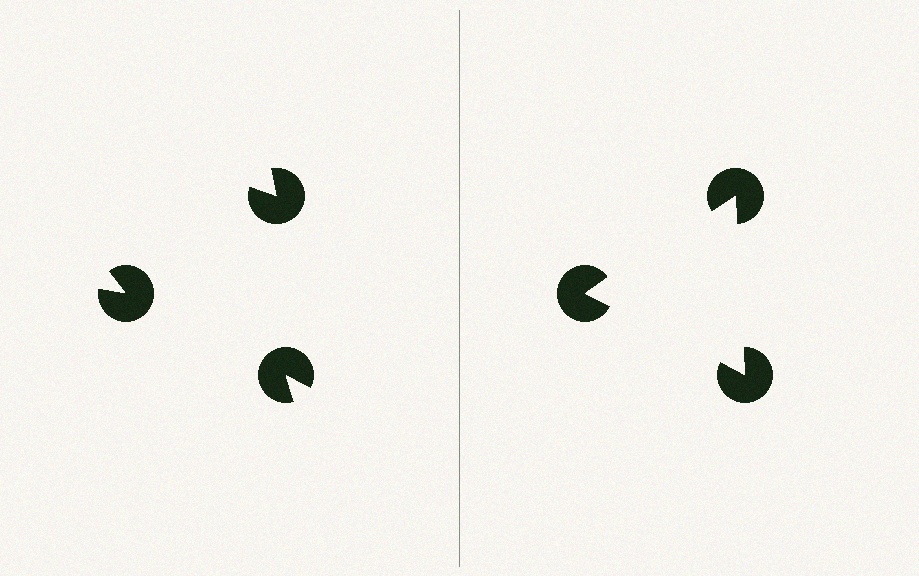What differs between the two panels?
The pac-man discs are positioned identically on both sides; only the wedge orientations differ. On the right they align to a triangle; on the left they are misaligned.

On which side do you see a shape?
An illusory triangle appears on the right side. On the left side the wedge cuts are rotated, so no coherent shape forms.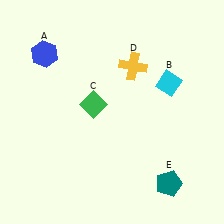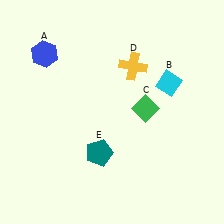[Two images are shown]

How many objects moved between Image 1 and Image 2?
2 objects moved between the two images.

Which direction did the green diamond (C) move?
The green diamond (C) moved right.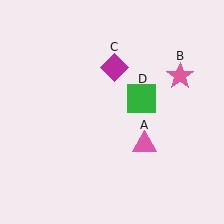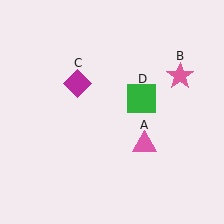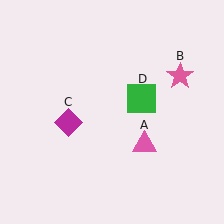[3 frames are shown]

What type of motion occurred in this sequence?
The magenta diamond (object C) rotated counterclockwise around the center of the scene.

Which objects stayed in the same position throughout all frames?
Pink triangle (object A) and pink star (object B) and green square (object D) remained stationary.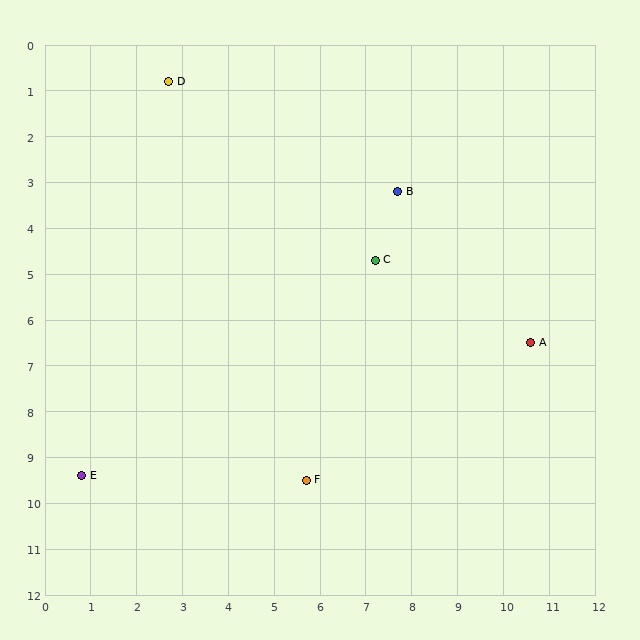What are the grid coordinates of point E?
Point E is at approximately (0.8, 9.4).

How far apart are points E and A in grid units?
Points E and A are about 10.2 grid units apart.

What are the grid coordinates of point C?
Point C is at approximately (7.2, 4.7).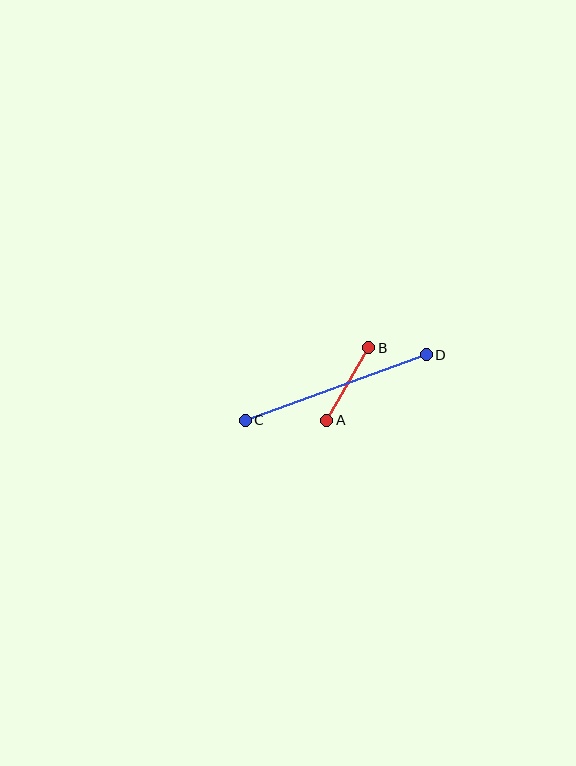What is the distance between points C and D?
The distance is approximately 193 pixels.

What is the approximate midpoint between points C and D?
The midpoint is at approximately (336, 387) pixels.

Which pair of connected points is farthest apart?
Points C and D are farthest apart.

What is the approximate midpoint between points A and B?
The midpoint is at approximately (348, 384) pixels.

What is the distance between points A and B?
The distance is approximately 84 pixels.